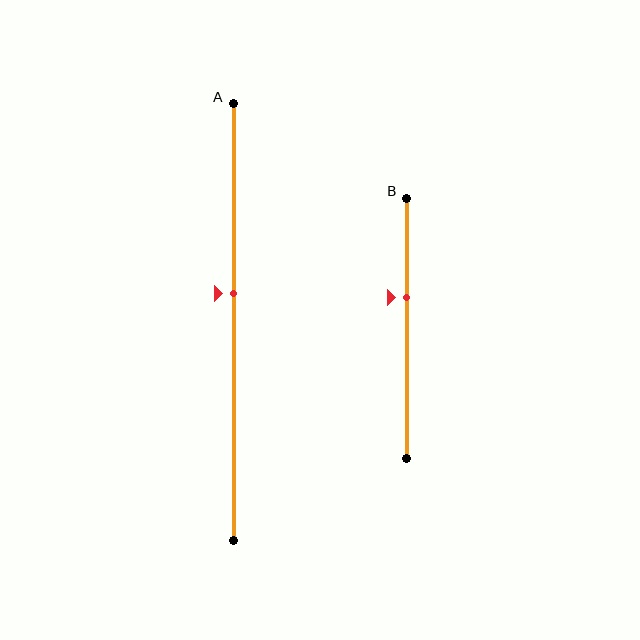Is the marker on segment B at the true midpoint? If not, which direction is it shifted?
No, the marker on segment B is shifted upward by about 12% of the segment length.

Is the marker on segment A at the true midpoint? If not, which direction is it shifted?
No, the marker on segment A is shifted upward by about 6% of the segment length.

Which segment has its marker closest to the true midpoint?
Segment A has its marker closest to the true midpoint.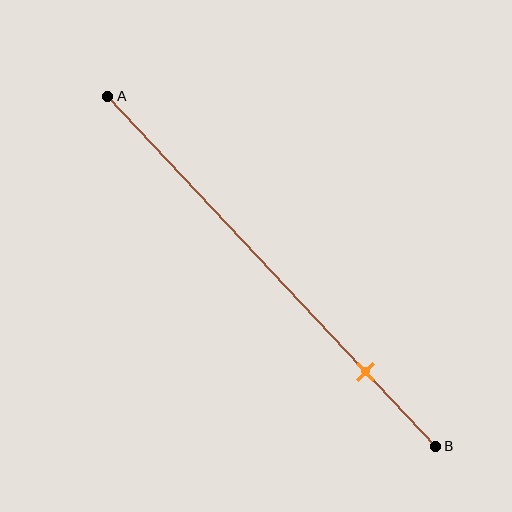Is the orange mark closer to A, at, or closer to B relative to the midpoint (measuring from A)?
The orange mark is closer to point B than the midpoint of segment AB.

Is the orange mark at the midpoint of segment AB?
No, the mark is at about 80% from A, not at the 50% midpoint.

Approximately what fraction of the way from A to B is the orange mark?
The orange mark is approximately 80% of the way from A to B.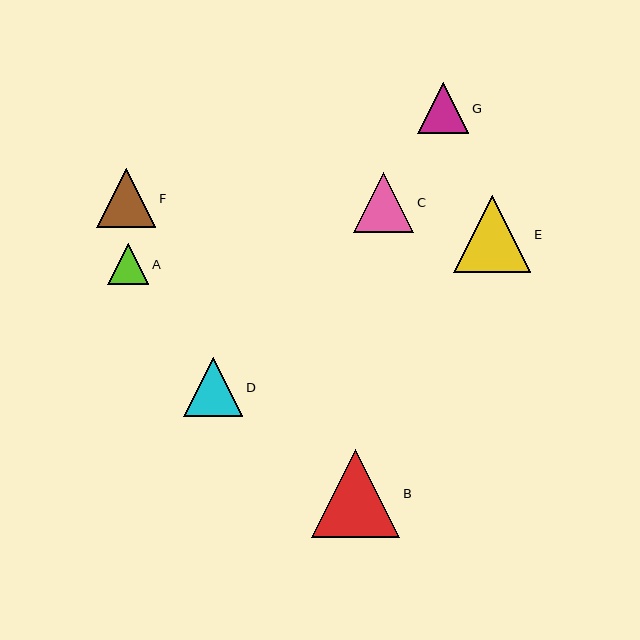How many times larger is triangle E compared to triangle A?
Triangle E is approximately 1.9 times the size of triangle A.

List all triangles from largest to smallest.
From largest to smallest: B, E, C, D, F, G, A.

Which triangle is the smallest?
Triangle A is the smallest with a size of approximately 41 pixels.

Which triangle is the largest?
Triangle B is the largest with a size of approximately 88 pixels.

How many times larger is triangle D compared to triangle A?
Triangle D is approximately 1.4 times the size of triangle A.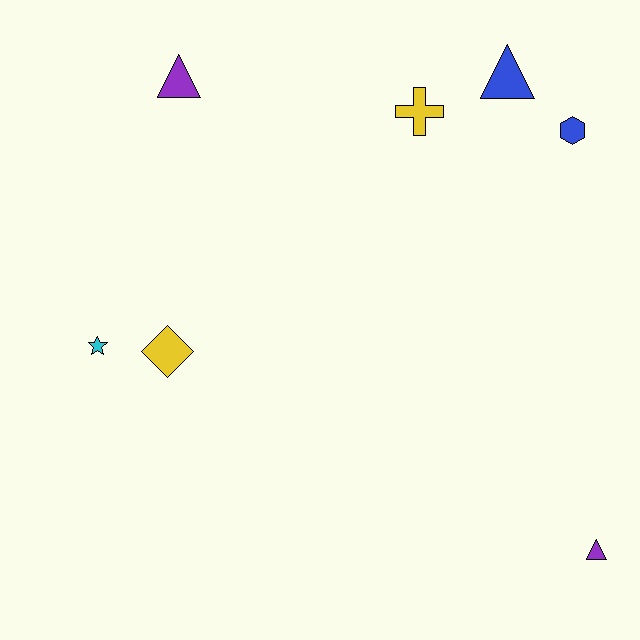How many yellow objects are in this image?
There are 2 yellow objects.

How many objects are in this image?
There are 7 objects.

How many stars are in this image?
There is 1 star.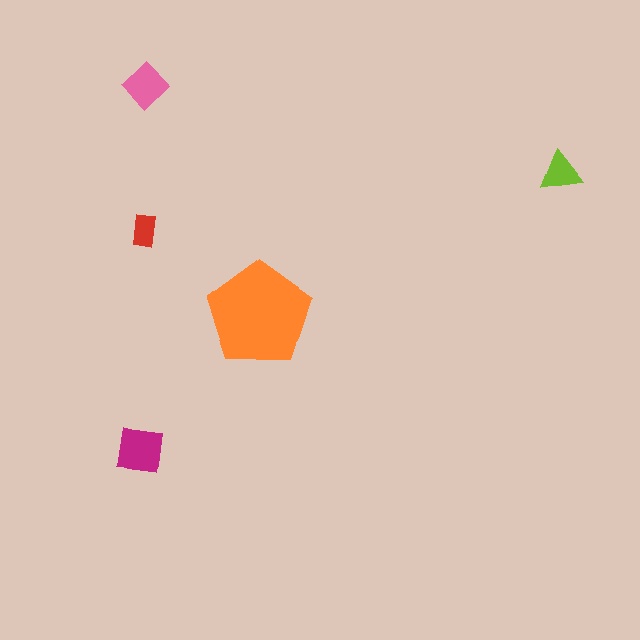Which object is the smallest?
The red rectangle.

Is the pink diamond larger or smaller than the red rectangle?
Larger.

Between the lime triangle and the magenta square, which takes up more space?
The magenta square.